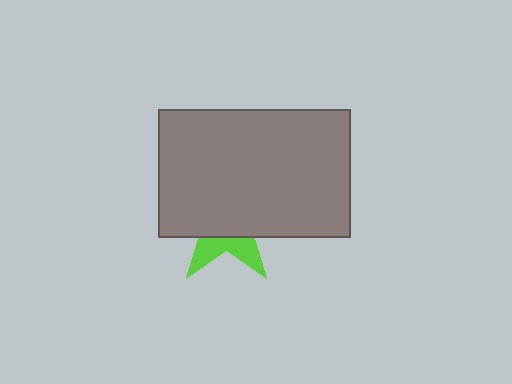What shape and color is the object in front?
The object in front is a gray rectangle.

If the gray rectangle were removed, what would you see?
You would see the complete lime star.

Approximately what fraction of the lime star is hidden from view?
Roughly 69% of the lime star is hidden behind the gray rectangle.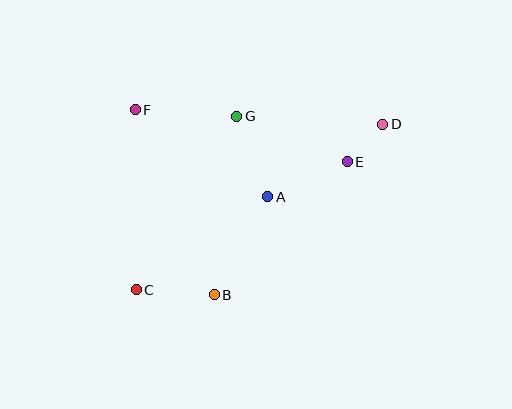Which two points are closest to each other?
Points D and E are closest to each other.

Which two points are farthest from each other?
Points C and D are farthest from each other.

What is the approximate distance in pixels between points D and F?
The distance between D and F is approximately 248 pixels.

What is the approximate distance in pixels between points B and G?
The distance between B and G is approximately 180 pixels.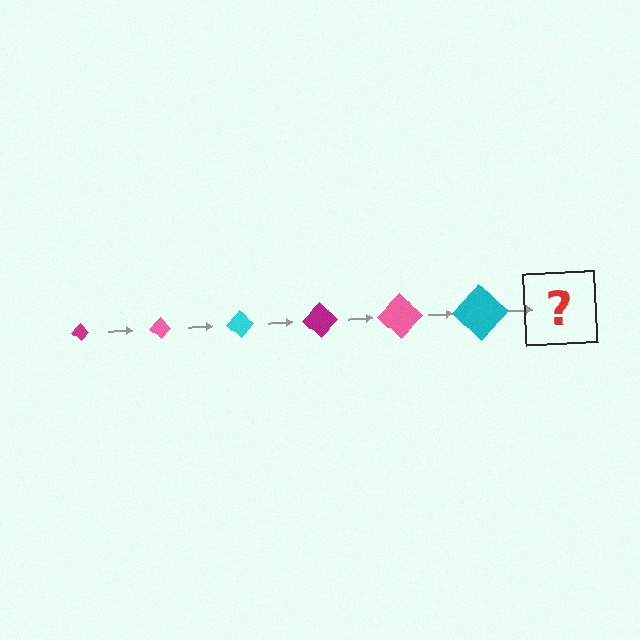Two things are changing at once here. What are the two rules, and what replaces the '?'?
The two rules are that the diamond grows larger each step and the color cycles through magenta, pink, and cyan. The '?' should be a magenta diamond, larger than the previous one.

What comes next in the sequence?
The next element should be a magenta diamond, larger than the previous one.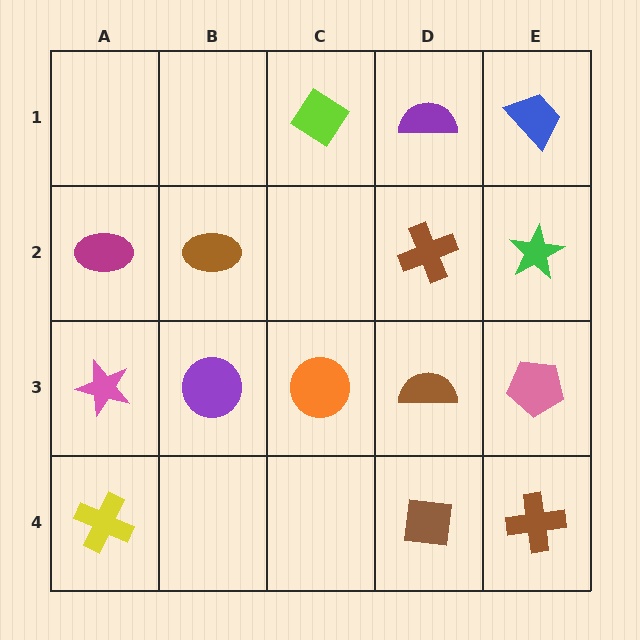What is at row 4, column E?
A brown cross.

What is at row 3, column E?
A pink pentagon.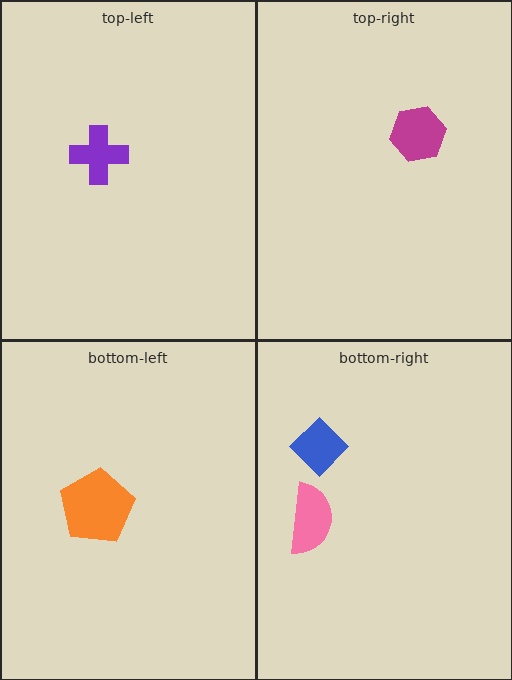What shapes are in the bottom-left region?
The orange pentagon.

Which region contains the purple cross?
The top-left region.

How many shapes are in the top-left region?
1.